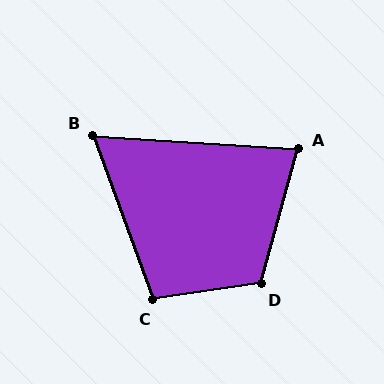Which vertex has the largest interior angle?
D, at approximately 114 degrees.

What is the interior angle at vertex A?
Approximately 78 degrees (acute).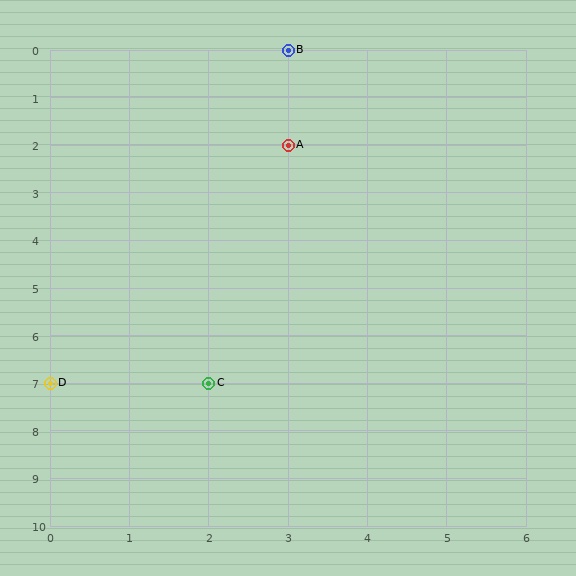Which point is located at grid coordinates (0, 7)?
Point D is at (0, 7).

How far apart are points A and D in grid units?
Points A and D are 3 columns and 5 rows apart (about 5.8 grid units diagonally).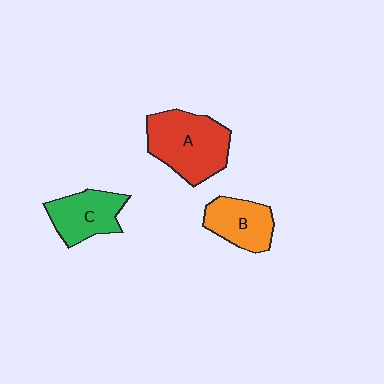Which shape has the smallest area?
Shape B (orange).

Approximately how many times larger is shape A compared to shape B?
Approximately 1.6 times.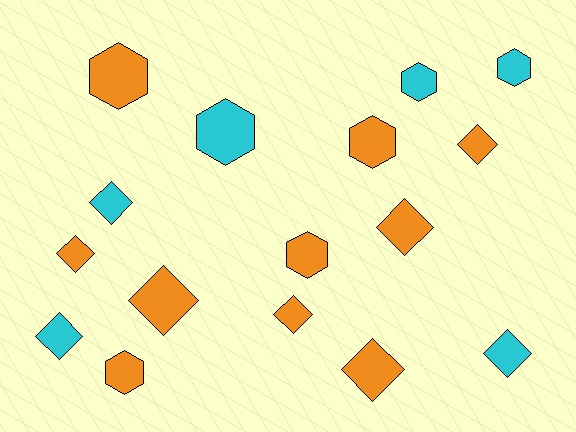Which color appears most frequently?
Orange, with 10 objects.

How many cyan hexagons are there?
There are 3 cyan hexagons.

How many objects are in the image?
There are 16 objects.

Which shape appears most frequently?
Diamond, with 9 objects.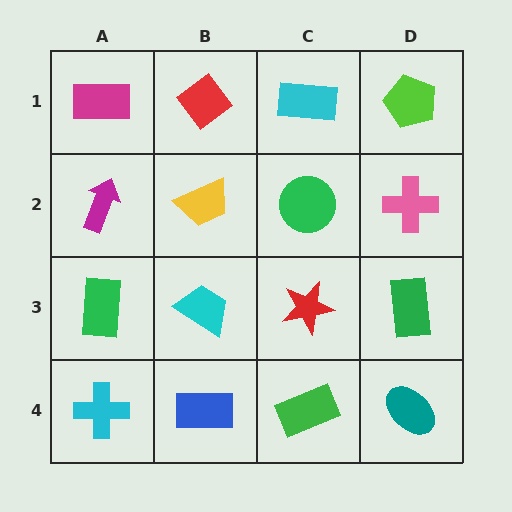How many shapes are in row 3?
4 shapes.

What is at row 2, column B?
A yellow trapezoid.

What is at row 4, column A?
A cyan cross.